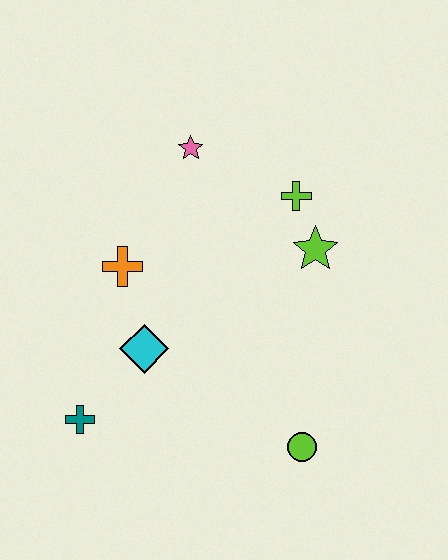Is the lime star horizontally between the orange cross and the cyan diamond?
No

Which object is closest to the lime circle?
The cyan diamond is closest to the lime circle.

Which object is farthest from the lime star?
The teal cross is farthest from the lime star.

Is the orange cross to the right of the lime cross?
No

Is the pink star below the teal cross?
No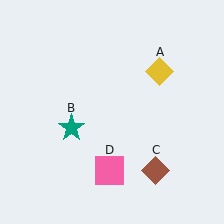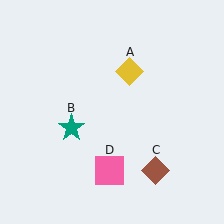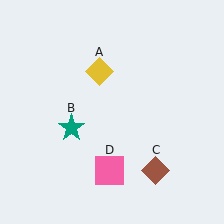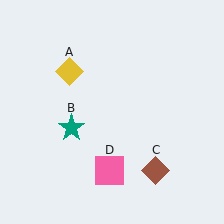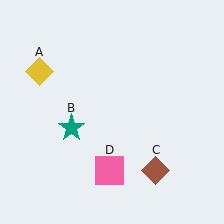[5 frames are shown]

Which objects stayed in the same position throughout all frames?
Teal star (object B) and brown diamond (object C) and pink square (object D) remained stationary.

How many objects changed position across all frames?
1 object changed position: yellow diamond (object A).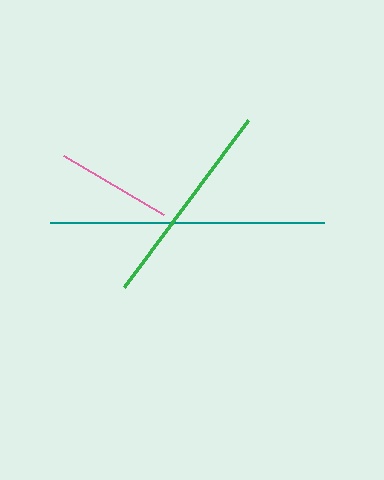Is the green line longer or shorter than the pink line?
The green line is longer than the pink line.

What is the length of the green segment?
The green segment is approximately 208 pixels long.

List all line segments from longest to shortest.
From longest to shortest: teal, green, pink.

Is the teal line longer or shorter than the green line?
The teal line is longer than the green line.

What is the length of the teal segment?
The teal segment is approximately 274 pixels long.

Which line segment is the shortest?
The pink line is the shortest at approximately 116 pixels.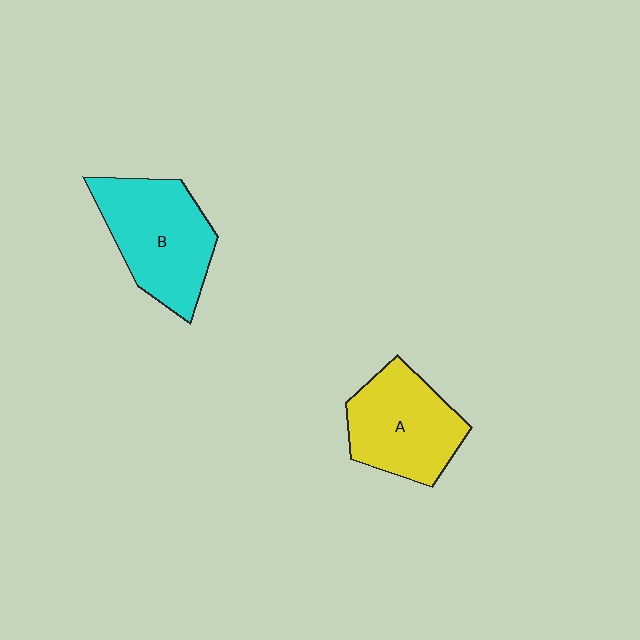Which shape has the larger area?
Shape B (cyan).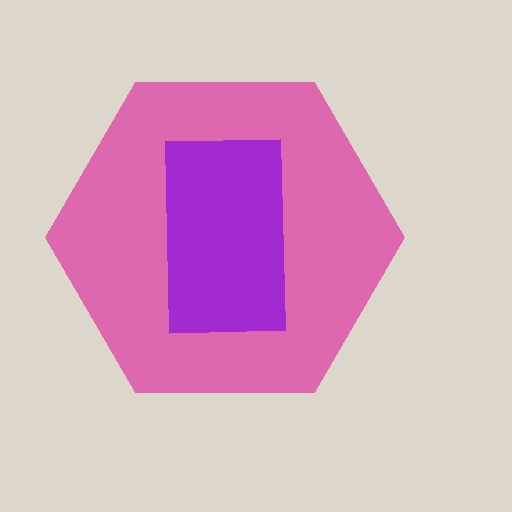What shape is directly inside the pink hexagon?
The purple rectangle.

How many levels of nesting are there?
2.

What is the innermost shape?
The purple rectangle.